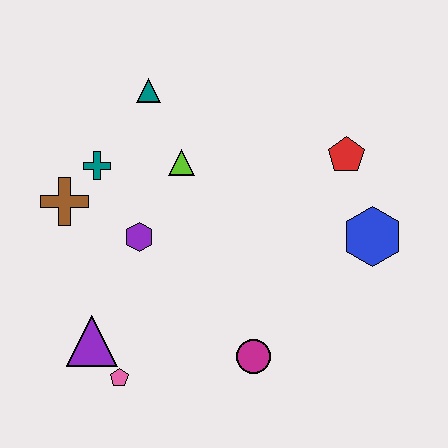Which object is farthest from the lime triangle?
The pink pentagon is farthest from the lime triangle.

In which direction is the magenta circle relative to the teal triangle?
The magenta circle is below the teal triangle.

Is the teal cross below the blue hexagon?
No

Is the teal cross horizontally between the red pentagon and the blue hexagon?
No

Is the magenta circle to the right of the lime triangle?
Yes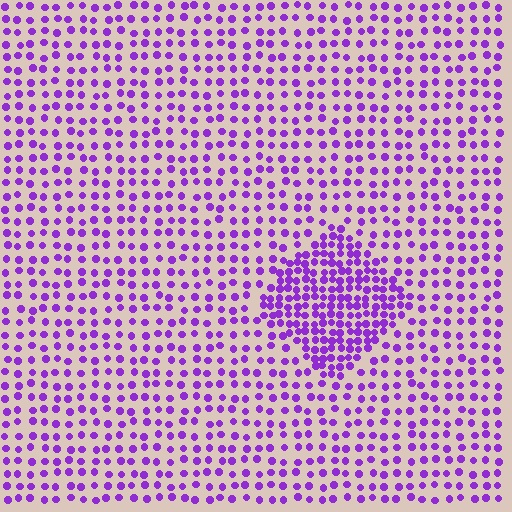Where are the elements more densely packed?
The elements are more densely packed inside the diamond boundary.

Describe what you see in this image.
The image contains small purple elements arranged at two different densities. A diamond-shaped region is visible where the elements are more densely packed than the surrounding area.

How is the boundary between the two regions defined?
The boundary is defined by a change in element density (approximately 2.1x ratio). All elements are the same color, size, and shape.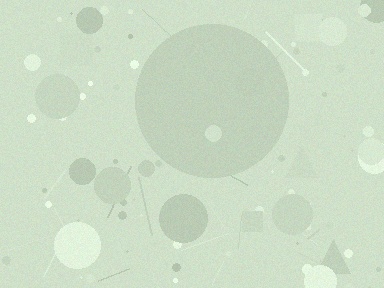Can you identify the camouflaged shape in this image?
The camouflaged shape is a circle.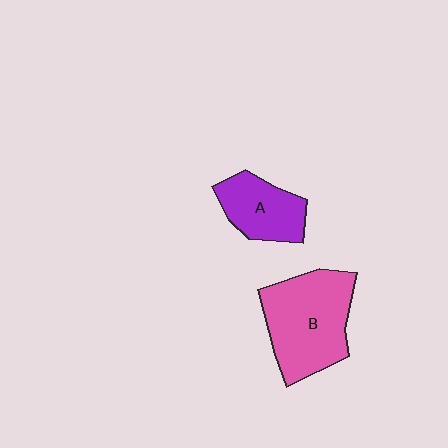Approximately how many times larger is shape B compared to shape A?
Approximately 1.7 times.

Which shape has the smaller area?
Shape A (purple).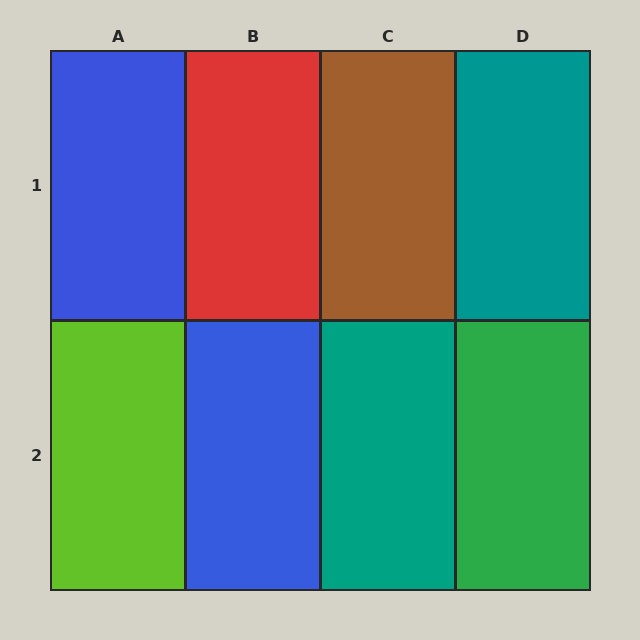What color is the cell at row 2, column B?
Blue.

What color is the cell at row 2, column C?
Teal.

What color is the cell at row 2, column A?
Lime.